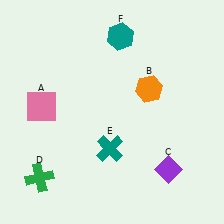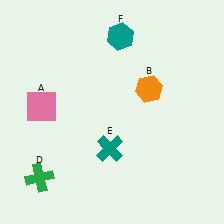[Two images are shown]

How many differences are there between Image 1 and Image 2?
There is 1 difference between the two images.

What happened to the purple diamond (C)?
The purple diamond (C) was removed in Image 2. It was in the bottom-right area of Image 1.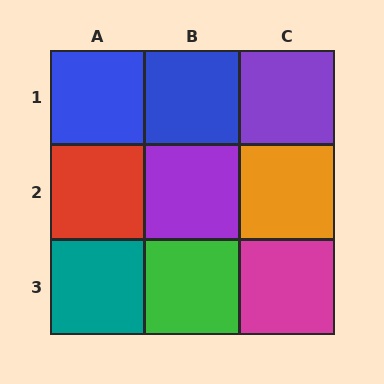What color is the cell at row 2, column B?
Purple.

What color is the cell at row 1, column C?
Purple.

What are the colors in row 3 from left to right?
Teal, green, magenta.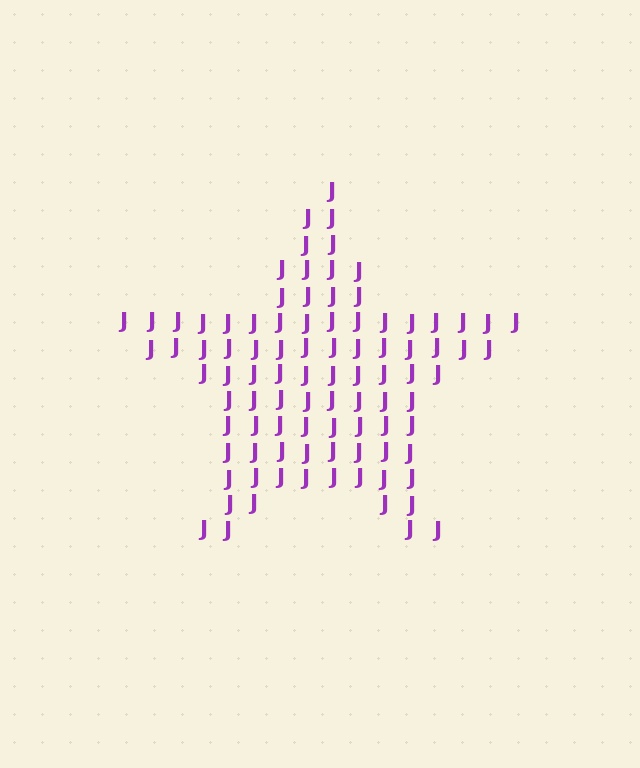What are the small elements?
The small elements are letter J's.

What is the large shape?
The large shape is a star.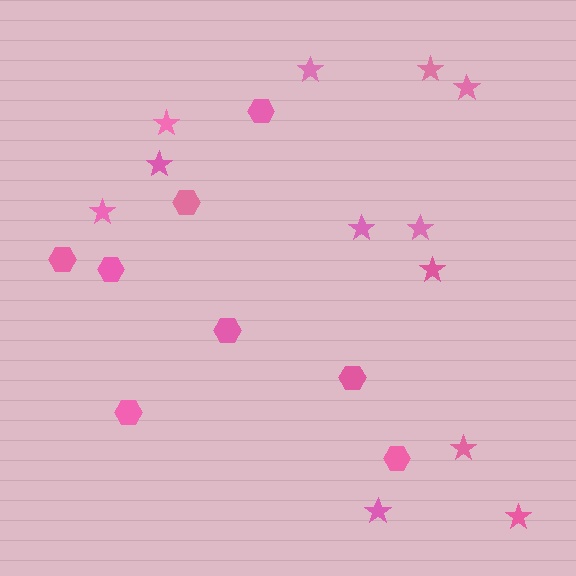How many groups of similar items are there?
There are 2 groups: one group of hexagons (8) and one group of stars (12).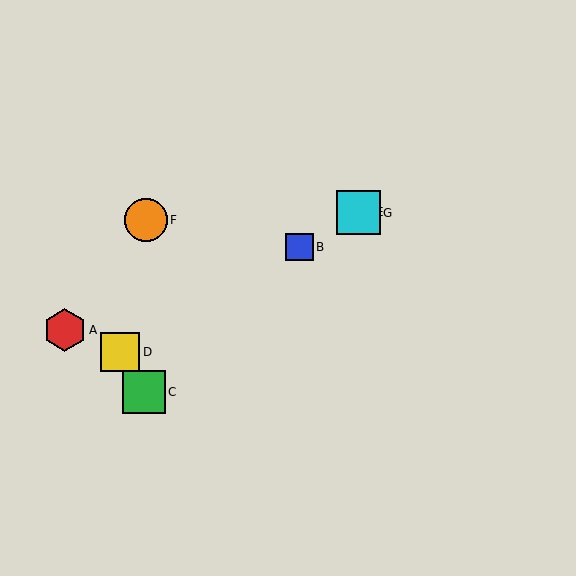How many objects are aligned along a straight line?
4 objects (B, D, E, G) are aligned along a straight line.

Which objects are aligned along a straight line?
Objects B, D, E, G are aligned along a straight line.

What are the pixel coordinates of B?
Object B is at (300, 247).